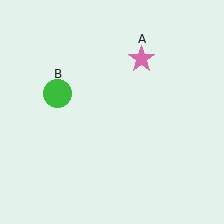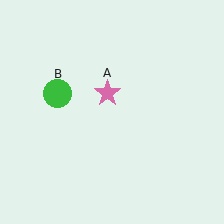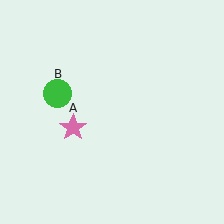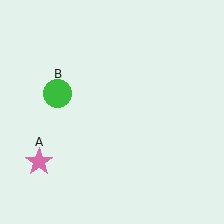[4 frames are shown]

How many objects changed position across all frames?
1 object changed position: pink star (object A).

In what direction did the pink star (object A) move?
The pink star (object A) moved down and to the left.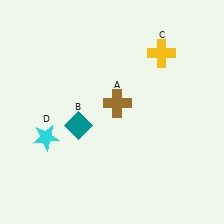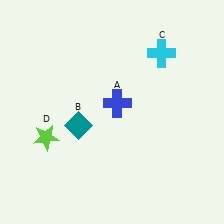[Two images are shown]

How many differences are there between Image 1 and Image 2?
There are 3 differences between the two images.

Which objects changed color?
A changed from brown to blue. C changed from yellow to cyan. D changed from cyan to lime.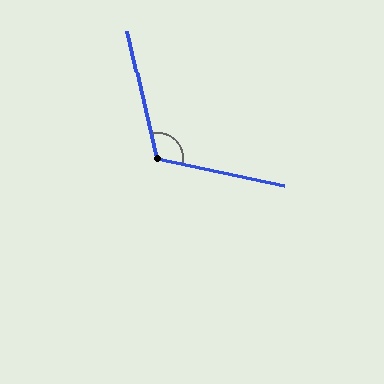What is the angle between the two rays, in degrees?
Approximately 115 degrees.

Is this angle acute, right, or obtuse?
It is obtuse.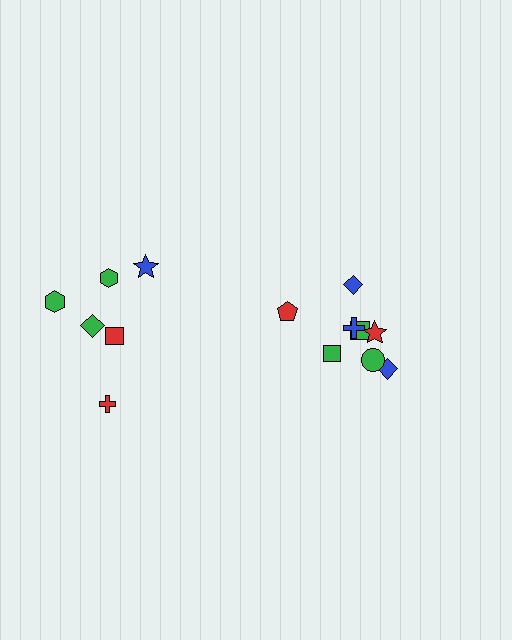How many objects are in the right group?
There are 8 objects.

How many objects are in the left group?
There are 6 objects.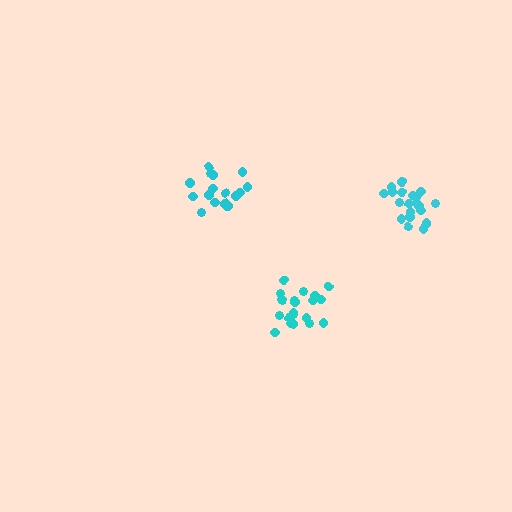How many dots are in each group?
Group 1: 20 dots, Group 2: 16 dots, Group 3: 21 dots (57 total).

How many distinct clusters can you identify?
There are 3 distinct clusters.